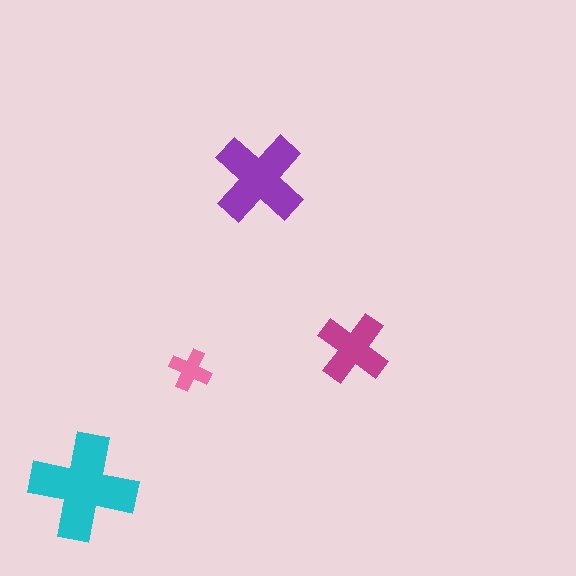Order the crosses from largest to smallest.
the cyan one, the purple one, the magenta one, the pink one.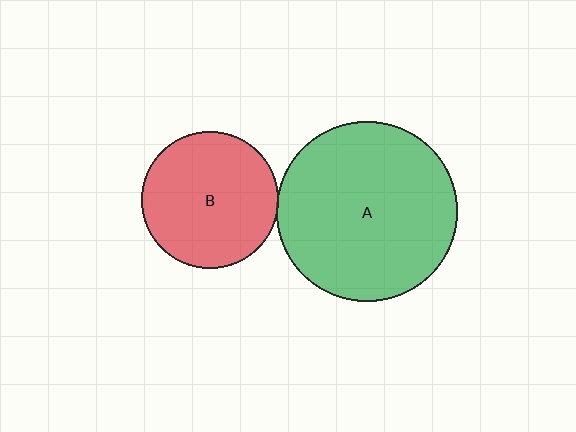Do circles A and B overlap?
Yes.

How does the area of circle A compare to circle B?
Approximately 1.7 times.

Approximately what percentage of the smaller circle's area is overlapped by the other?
Approximately 5%.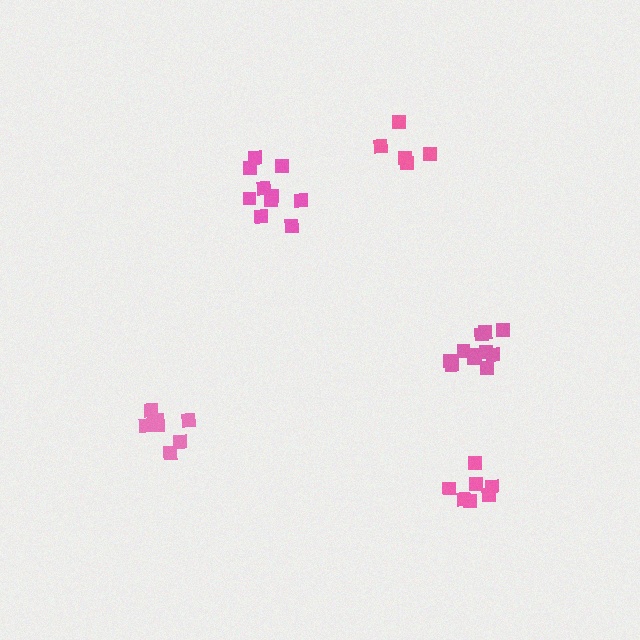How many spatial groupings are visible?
There are 5 spatial groupings.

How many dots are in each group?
Group 1: 8 dots, Group 2: 5 dots, Group 3: 11 dots, Group 4: 10 dots, Group 5: 7 dots (41 total).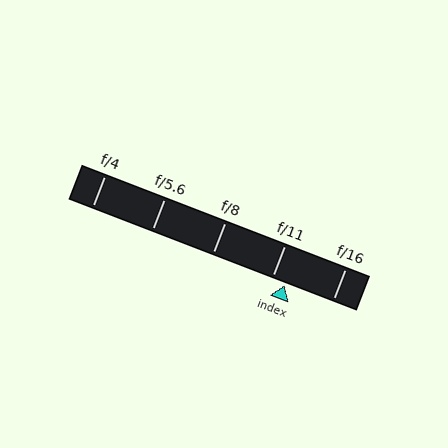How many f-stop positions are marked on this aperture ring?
There are 5 f-stop positions marked.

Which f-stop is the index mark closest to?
The index mark is closest to f/11.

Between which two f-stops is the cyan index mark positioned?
The index mark is between f/11 and f/16.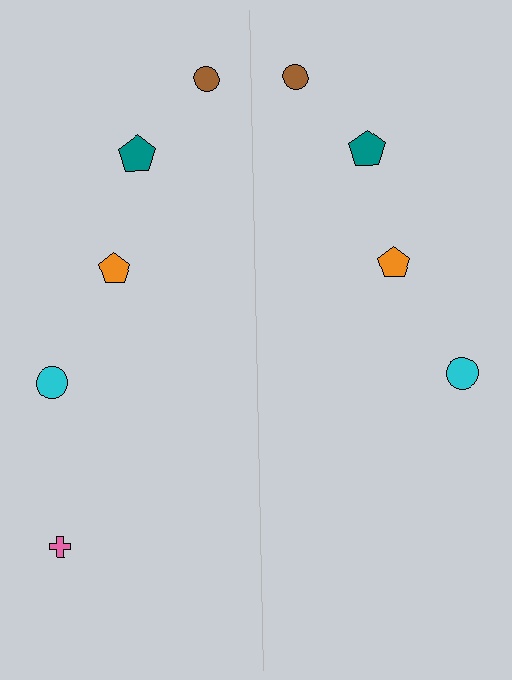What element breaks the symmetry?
A pink cross is missing from the right side.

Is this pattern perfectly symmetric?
No, the pattern is not perfectly symmetric. A pink cross is missing from the right side.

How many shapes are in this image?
There are 9 shapes in this image.